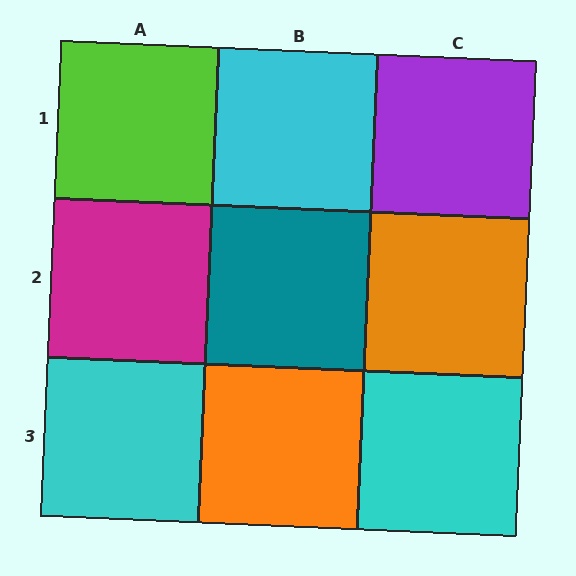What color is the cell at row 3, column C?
Cyan.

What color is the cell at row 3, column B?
Orange.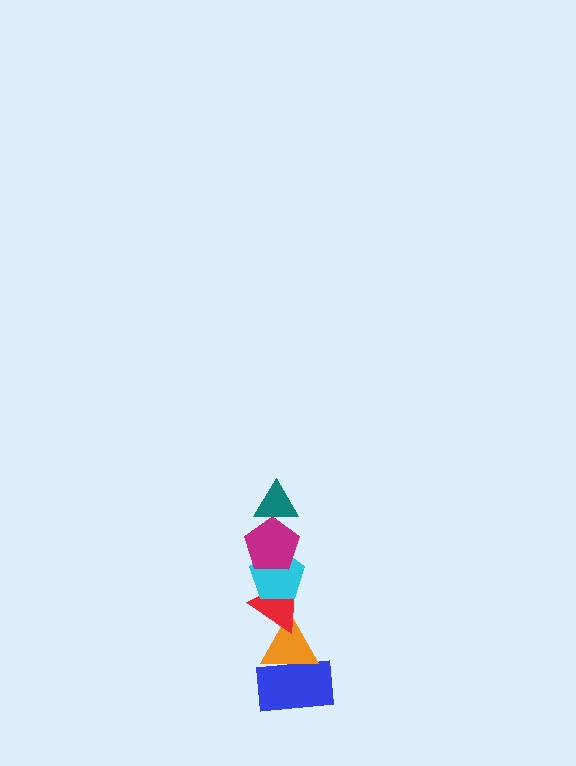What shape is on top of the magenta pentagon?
The teal triangle is on top of the magenta pentagon.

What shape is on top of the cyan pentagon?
The magenta pentagon is on top of the cyan pentagon.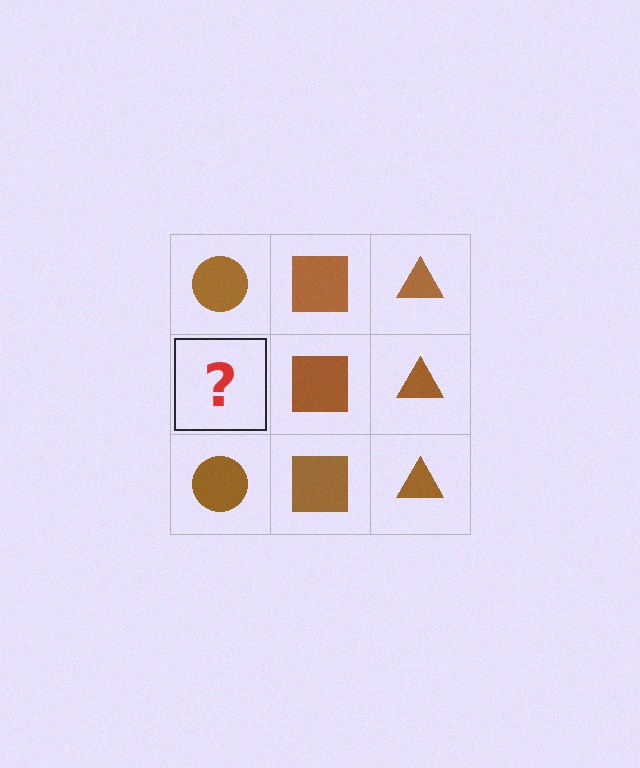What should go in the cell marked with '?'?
The missing cell should contain a brown circle.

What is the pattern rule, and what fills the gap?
The rule is that each column has a consistent shape. The gap should be filled with a brown circle.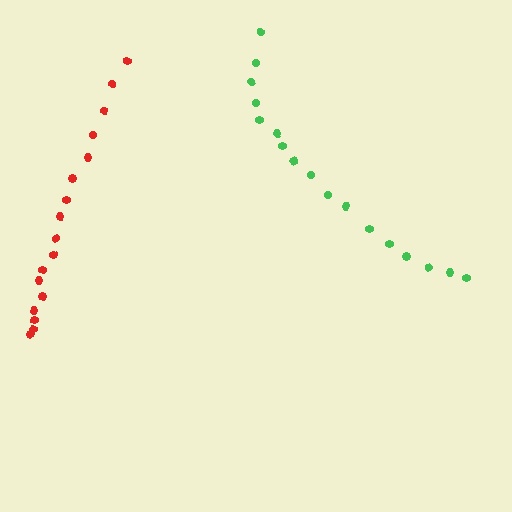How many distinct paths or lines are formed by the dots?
There are 2 distinct paths.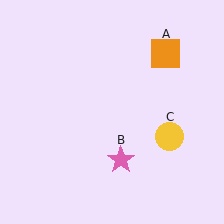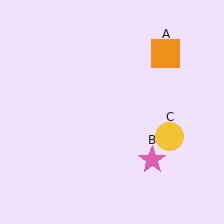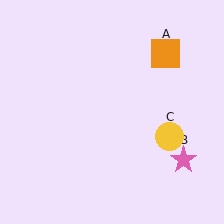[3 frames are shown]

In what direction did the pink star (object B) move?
The pink star (object B) moved right.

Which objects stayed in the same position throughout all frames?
Orange square (object A) and yellow circle (object C) remained stationary.